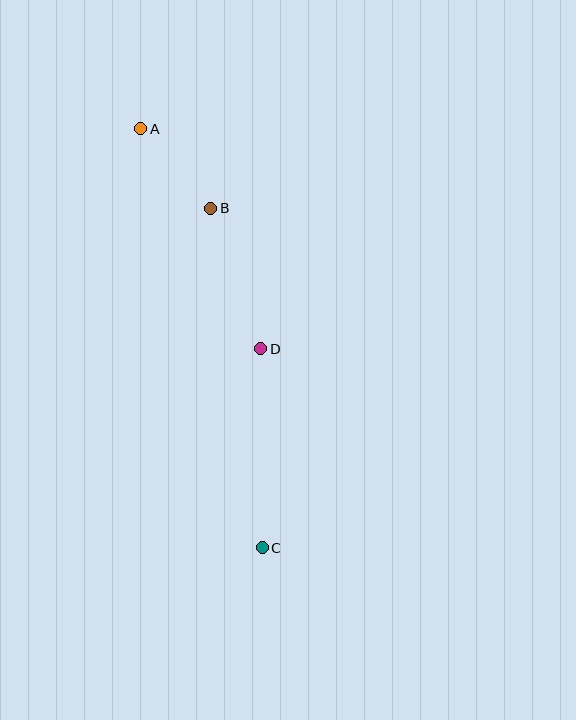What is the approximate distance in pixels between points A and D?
The distance between A and D is approximately 251 pixels.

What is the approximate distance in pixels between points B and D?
The distance between B and D is approximately 149 pixels.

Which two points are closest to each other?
Points A and B are closest to each other.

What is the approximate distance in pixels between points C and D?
The distance between C and D is approximately 199 pixels.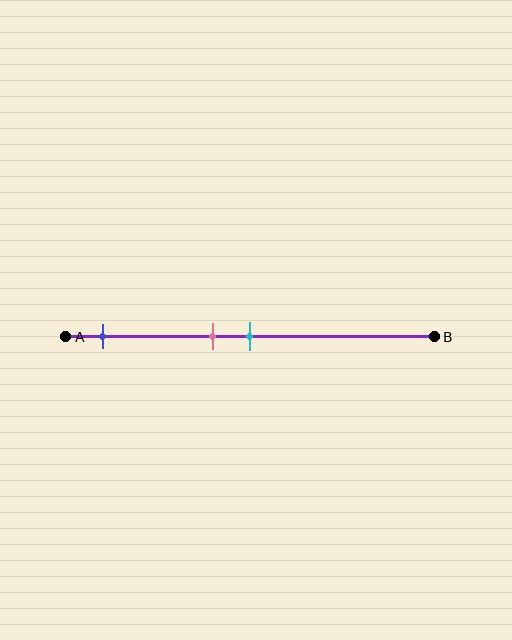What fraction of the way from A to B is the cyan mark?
The cyan mark is approximately 50% (0.5) of the way from A to B.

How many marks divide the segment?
There are 3 marks dividing the segment.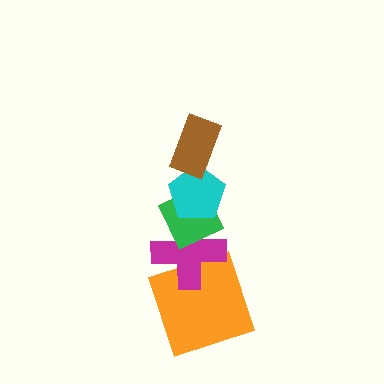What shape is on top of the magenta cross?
The green diamond is on top of the magenta cross.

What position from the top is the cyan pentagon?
The cyan pentagon is 2nd from the top.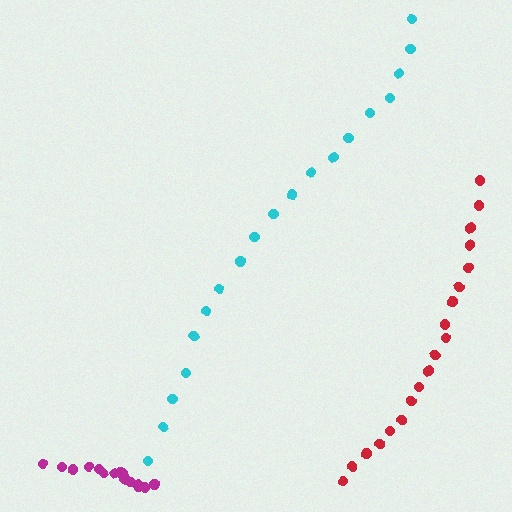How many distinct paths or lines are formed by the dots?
There are 3 distinct paths.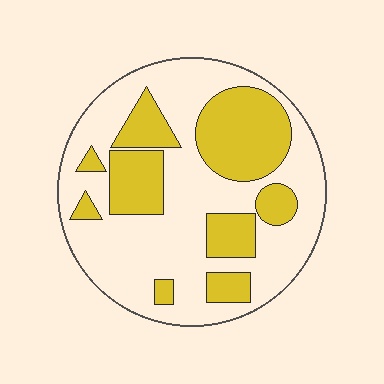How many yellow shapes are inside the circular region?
9.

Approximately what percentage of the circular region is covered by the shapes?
Approximately 35%.